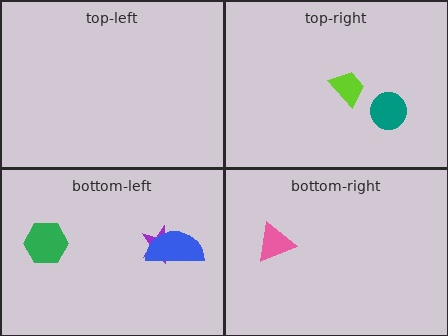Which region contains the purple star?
The bottom-left region.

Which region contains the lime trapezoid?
The top-right region.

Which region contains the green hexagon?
The bottom-left region.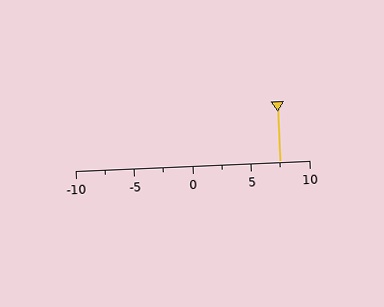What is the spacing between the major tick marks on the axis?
The major ticks are spaced 5 apart.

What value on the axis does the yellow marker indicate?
The marker indicates approximately 7.5.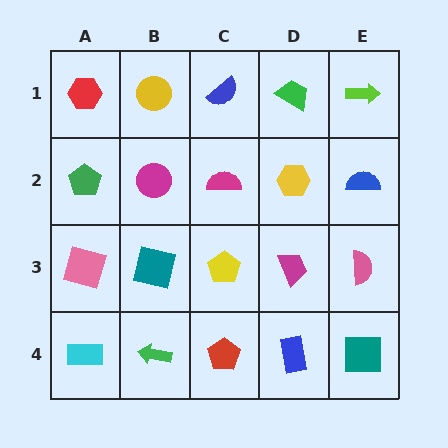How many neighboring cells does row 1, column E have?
2.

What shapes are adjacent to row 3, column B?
A magenta circle (row 2, column B), a green arrow (row 4, column B), a pink square (row 3, column A), a yellow pentagon (row 3, column C).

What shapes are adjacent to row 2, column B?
A yellow circle (row 1, column B), a teal square (row 3, column B), a green pentagon (row 2, column A), a magenta semicircle (row 2, column C).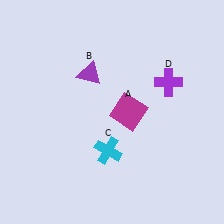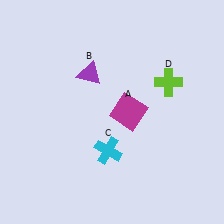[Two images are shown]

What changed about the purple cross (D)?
In Image 1, D is purple. In Image 2, it changed to lime.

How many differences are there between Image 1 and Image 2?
There is 1 difference between the two images.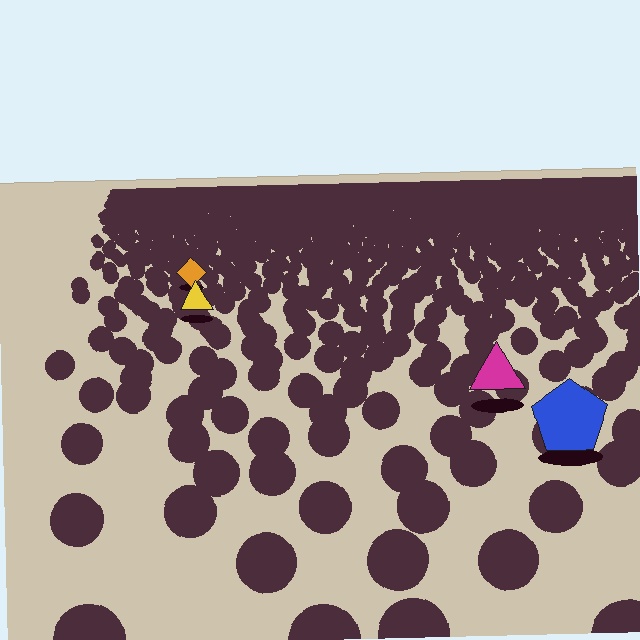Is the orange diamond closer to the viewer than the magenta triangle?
No. The magenta triangle is closer — you can tell from the texture gradient: the ground texture is coarser near it.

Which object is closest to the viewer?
The blue pentagon is closest. The texture marks near it are larger and more spread out.